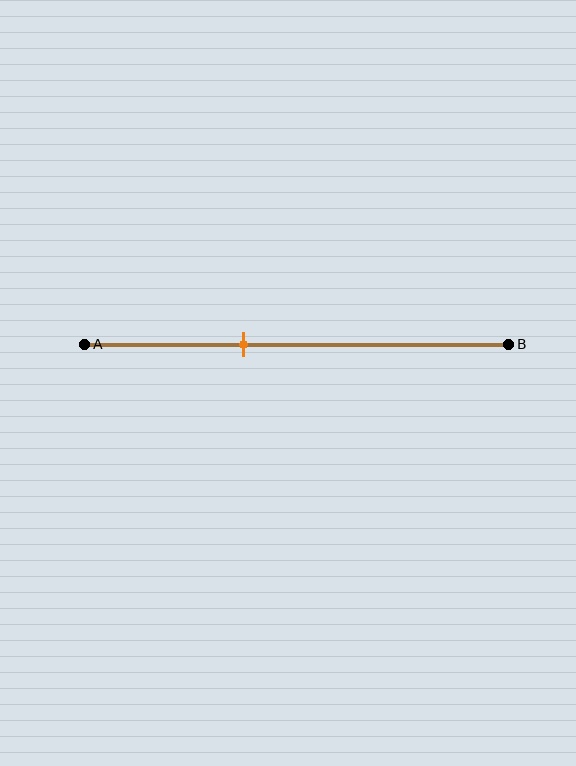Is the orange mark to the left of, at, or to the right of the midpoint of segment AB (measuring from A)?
The orange mark is to the left of the midpoint of segment AB.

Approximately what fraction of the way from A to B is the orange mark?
The orange mark is approximately 40% of the way from A to B.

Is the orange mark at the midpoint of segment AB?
No, the mark is at about 40% from A, not at the 50% midpoint.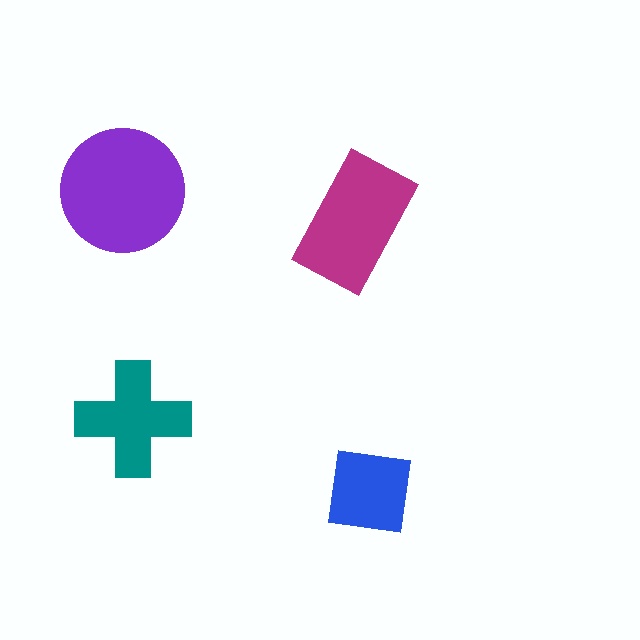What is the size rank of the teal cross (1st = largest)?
3rd.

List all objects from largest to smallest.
The purple circle, the magenta rectangle, the teal cross, the blue square.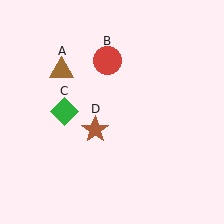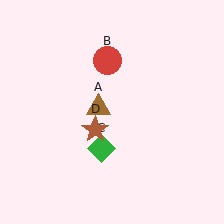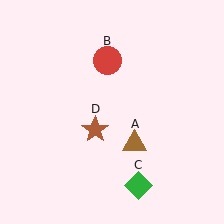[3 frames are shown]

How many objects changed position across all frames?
2 objects changed position: brown triangle (object A), green diamond (object C).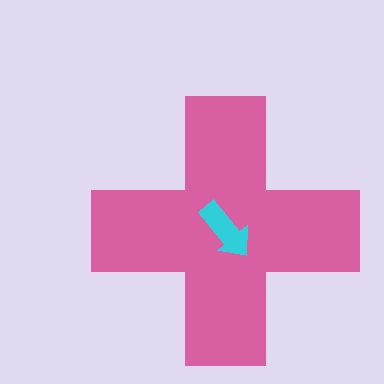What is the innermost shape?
The cyan arrow.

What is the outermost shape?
The pink cross.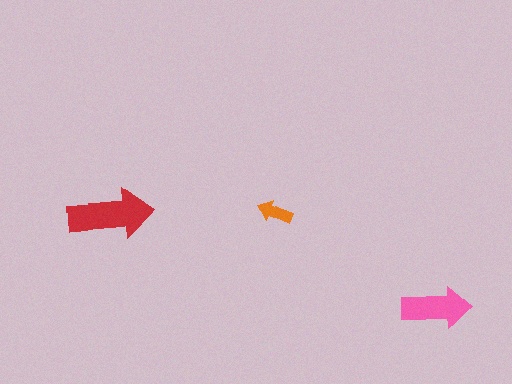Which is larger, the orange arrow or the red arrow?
The red one.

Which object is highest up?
The red arrow is topmost.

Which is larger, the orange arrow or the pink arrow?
The pink one.